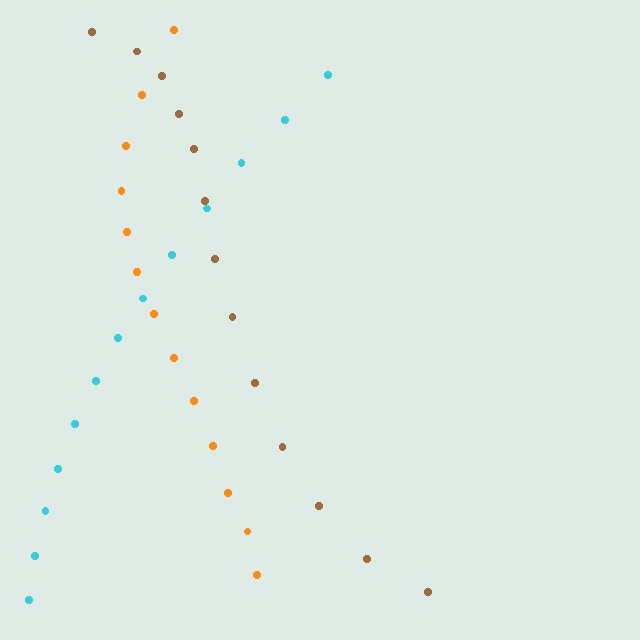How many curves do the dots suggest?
There are 3 distinct paths.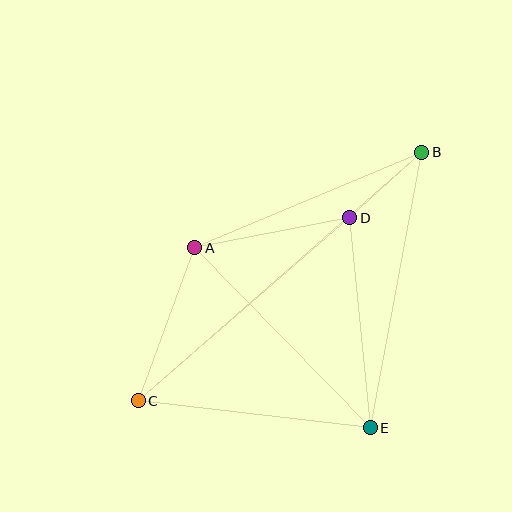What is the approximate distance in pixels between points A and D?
The distance between A and D is approximately 158 pixels.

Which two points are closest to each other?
Points B and D are closest to each other.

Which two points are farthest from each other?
Points B and C are farthest from each other.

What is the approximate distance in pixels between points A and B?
The distance between A and B is approximately 246 pixels.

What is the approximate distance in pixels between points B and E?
The distance between B and E is approximately 280 pixels.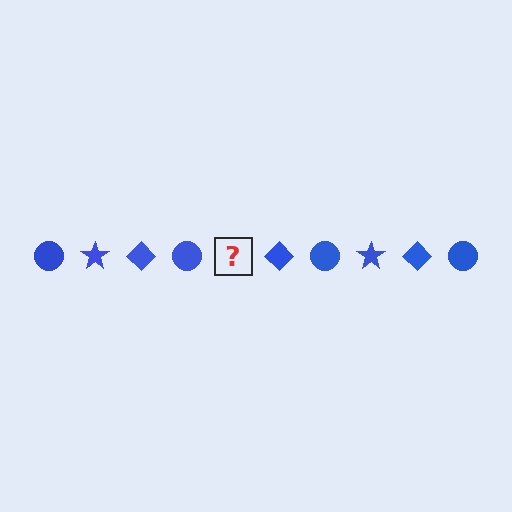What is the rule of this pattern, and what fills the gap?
The rule is that the pattern cycles through circle, star, diamond shapes in blue. The gap should be filled with a blue star.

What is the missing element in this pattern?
The missing element is a blue star.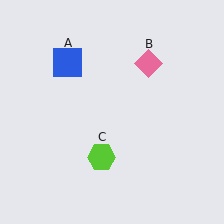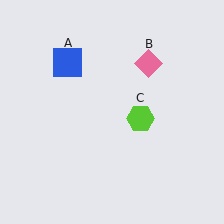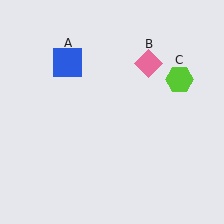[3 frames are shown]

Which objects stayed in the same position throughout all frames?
Blue square (object A) and pink diamond (object B) remained stationary.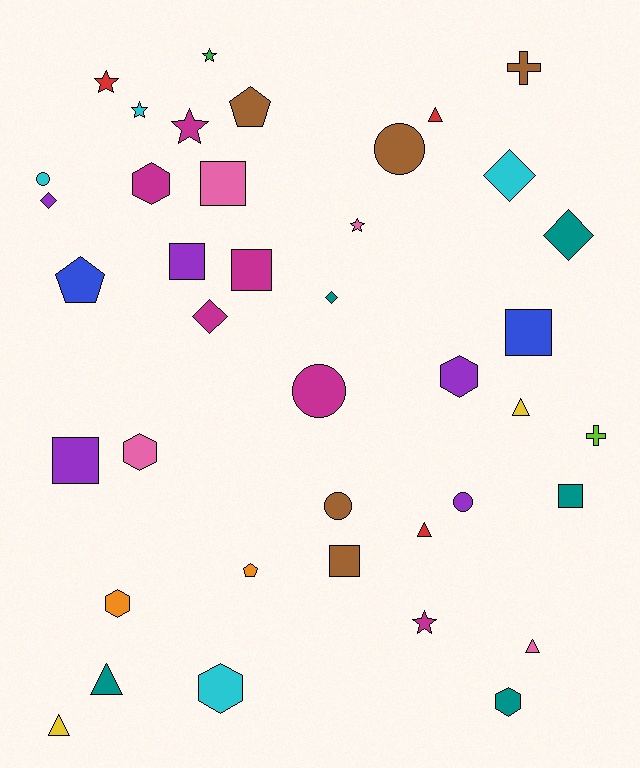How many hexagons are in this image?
There are 6 hexagons.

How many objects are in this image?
There are 40 objects.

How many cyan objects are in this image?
There are 4 cyan objects.